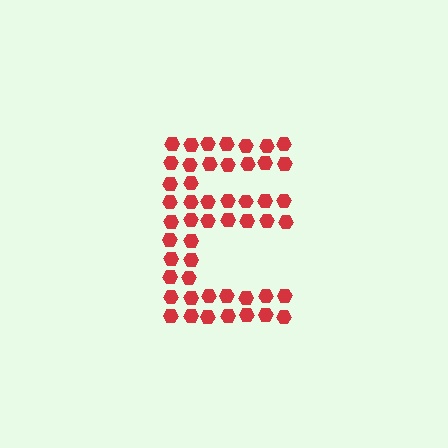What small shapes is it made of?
It is made of small hexagons.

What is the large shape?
The large shape is the letter E.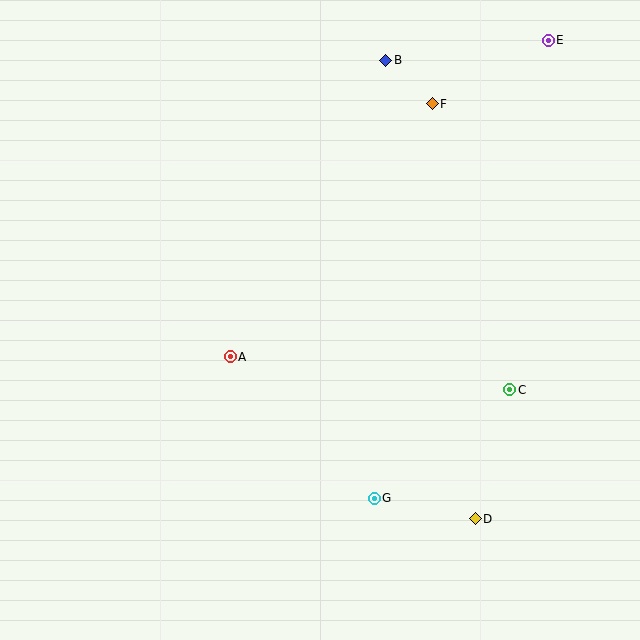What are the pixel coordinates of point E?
Point E is at (548, 40).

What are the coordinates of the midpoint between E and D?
The midpoint between E and D is at (512, 279).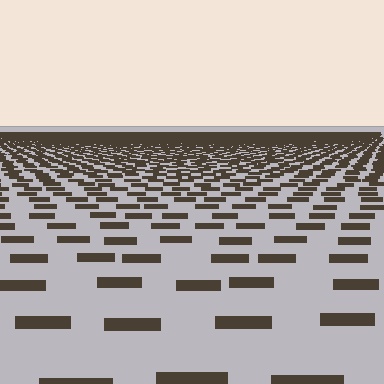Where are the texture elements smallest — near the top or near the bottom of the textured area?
Near the top.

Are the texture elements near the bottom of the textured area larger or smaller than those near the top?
Larger. Near the bottom, elements are closer to the viewer and appear at a bigger on-screen size.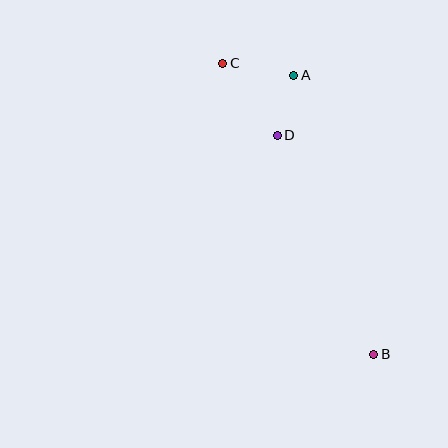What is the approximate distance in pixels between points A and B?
The distance between A and B is approximately 291 pixels.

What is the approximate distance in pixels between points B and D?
The distance between B and D is approximately 239 pixels.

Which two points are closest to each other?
Points A and D are closest to each other.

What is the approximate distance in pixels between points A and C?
The distance between A and C is approximately 72 pixels.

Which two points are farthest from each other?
Points B and C are farthest from each other.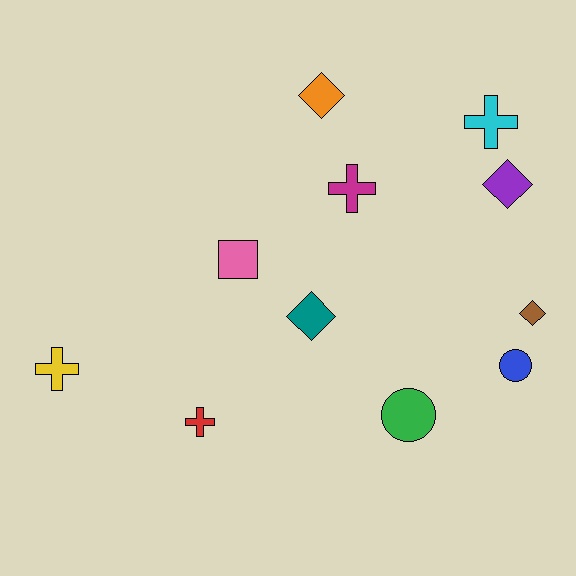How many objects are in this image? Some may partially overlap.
There are 11 objects.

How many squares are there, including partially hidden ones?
There is 1 square.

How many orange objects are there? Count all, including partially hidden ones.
There is 1 orange object.